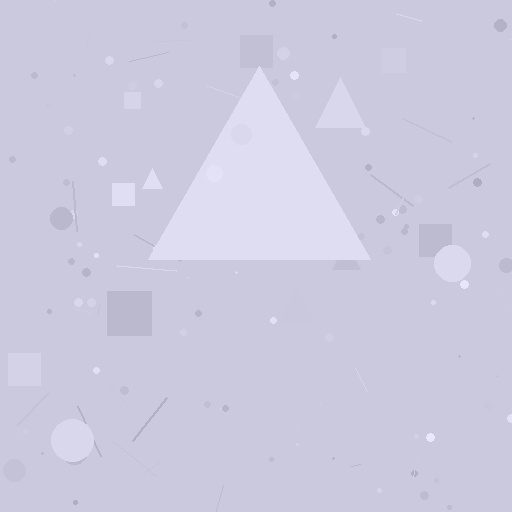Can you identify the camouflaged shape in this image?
The camouflaged shape is a triangle.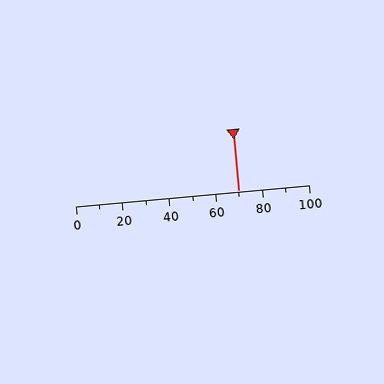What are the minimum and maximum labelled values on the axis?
The axis runs from 0 to 100.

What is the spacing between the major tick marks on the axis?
The major ticks are spaced 20 apart.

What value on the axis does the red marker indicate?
The marker indicates approximately 70.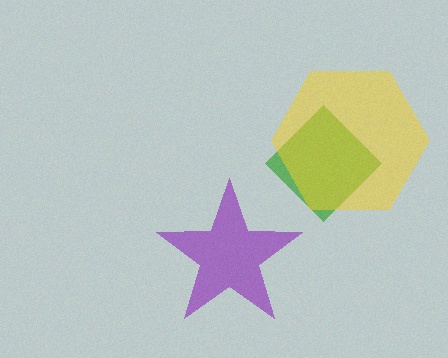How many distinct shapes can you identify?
There are 3 distinct shapes: a green diamond, a purple star, a yellow hexagon.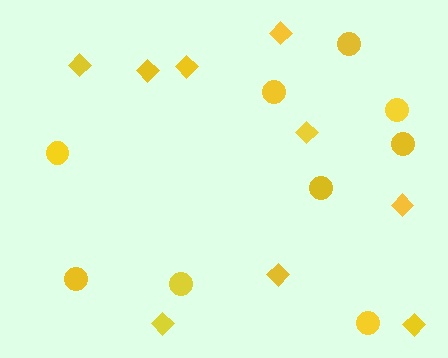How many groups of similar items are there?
There are 2 groups: one group of circles (9) and one group of diamonds (9).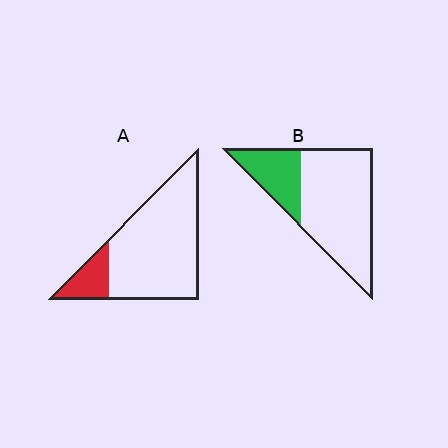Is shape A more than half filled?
No.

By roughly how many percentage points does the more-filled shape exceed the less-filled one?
By roughly 10 percentage points (B over A).